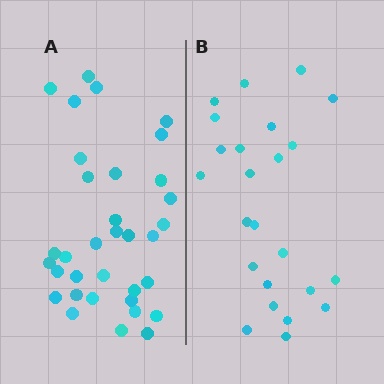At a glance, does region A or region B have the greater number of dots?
Region A (the left region) has more dots.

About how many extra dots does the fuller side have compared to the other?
Region A has roughly 10 or so more dots than region B.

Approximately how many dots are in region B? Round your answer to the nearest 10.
About 20 dots. (The exact count is 24, which rounds to 20.)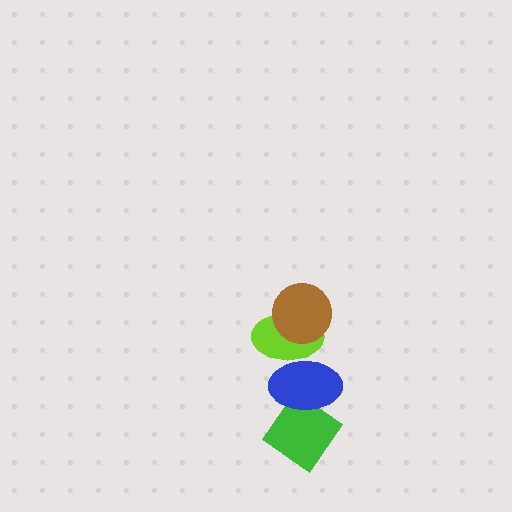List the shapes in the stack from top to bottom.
From top to bottom: the brown circle, the lime ellipse, the blue ellipse, the green diamond.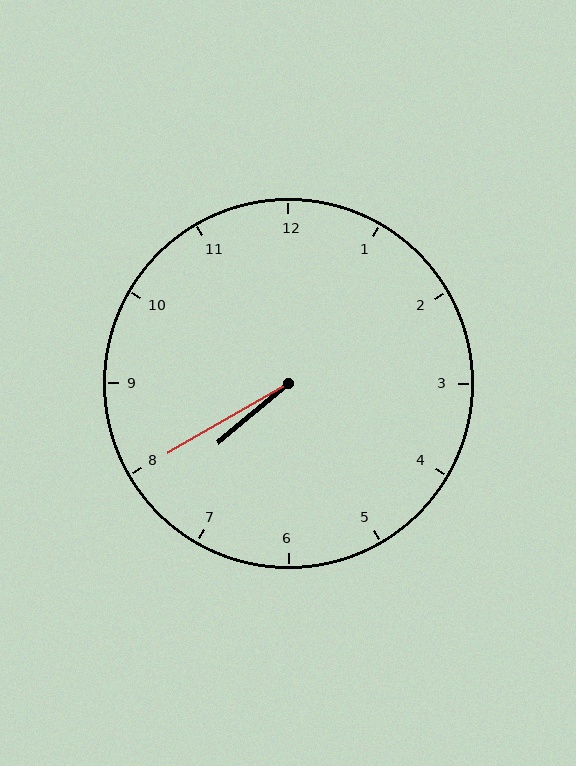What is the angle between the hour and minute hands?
Approximately 10 degrees.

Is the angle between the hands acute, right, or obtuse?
It is acute.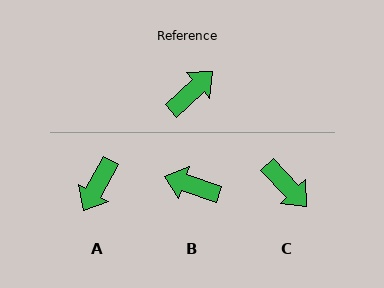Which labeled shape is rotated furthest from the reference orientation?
A, about 162 degrees away.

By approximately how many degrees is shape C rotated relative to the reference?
Approximately 89 degrees clockwise.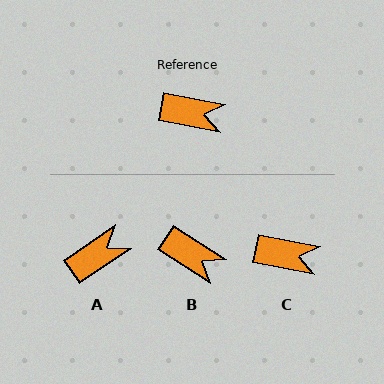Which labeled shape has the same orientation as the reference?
C.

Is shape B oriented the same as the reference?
No, it is off by about 22 degrees.